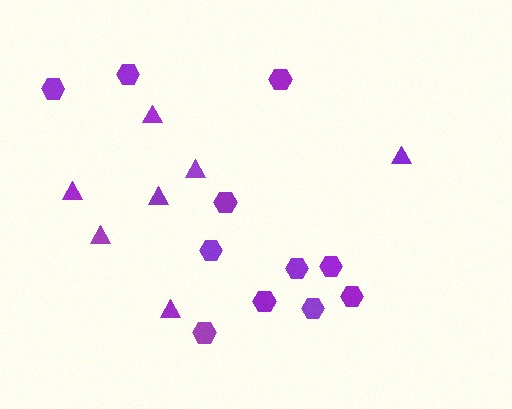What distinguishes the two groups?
There are 2 groups: one group of triangles (7) and one group of hexagons (11).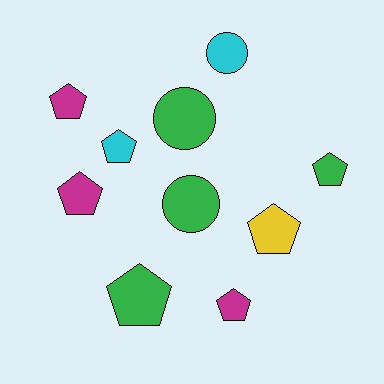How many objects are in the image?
There are 10 objects.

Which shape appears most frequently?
Pentagon, with 7 objects.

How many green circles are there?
There are 2 green circles.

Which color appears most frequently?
Green, with 4 objects.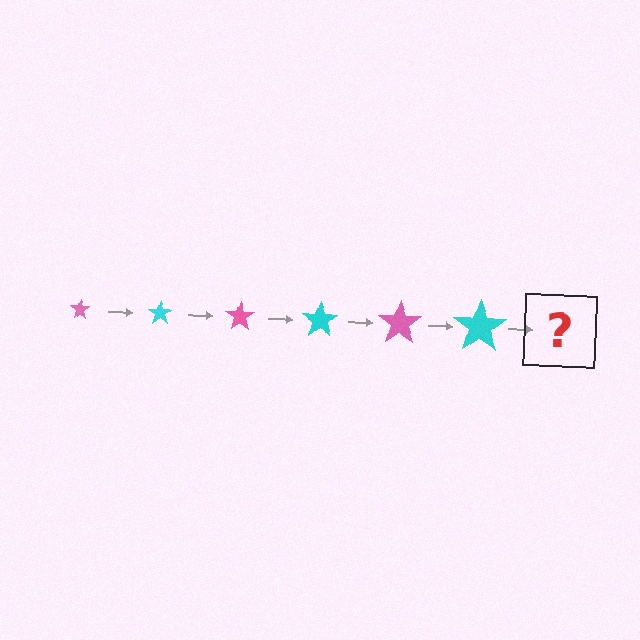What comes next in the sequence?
The next element should be a pink star, larger than the previous one.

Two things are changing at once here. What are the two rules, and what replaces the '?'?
The two rules are that the star grows larger each step and the color cycles through pink and cyan. The '?' should be a pink star, larger than the previous one.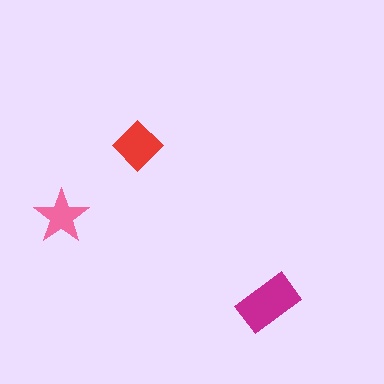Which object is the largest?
The magenta rectangle.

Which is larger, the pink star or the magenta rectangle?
The magenta rectangle.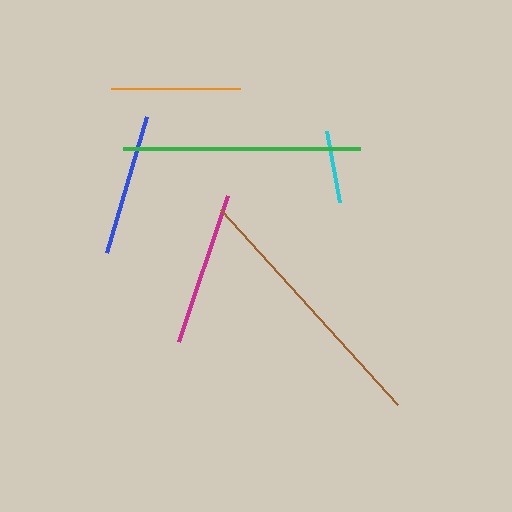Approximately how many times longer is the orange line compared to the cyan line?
The orange line is approximately 1.8 times the length of the cyan line.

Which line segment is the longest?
The brown line is the longest at approximately 264 pixels.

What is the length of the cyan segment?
The cyan segment is approximately 72 pixels long.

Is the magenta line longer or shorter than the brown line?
The brown line is longer than the magenta line.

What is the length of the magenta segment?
The magenta segment is approximately 154 pixels long.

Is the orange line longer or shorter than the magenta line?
The magenta line is longer than the orange line.